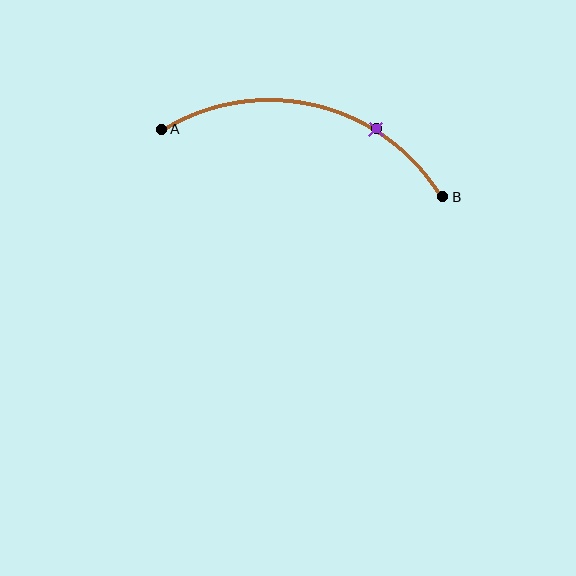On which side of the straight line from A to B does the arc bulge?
The arc bulges above the straight line connecting A and B.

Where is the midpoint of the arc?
The arc midpoint is the point on the curve farthest from the straight line joining A and B. It sits above that line.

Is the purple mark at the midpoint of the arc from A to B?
No. The purple mark lies on the arc but is closer to endpoint B. The arc midpoint would be at the point on the curve equidistant along the arc from both A and B.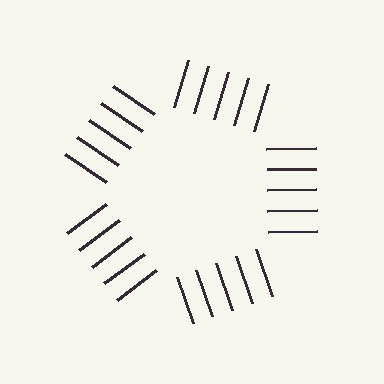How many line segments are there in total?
25 — 5 along each of the 5 edges.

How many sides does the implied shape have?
5 sides — the line-ends trace a pentagon.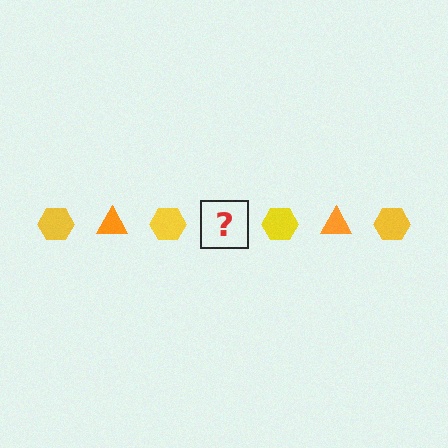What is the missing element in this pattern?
The missing element is an orange triangle.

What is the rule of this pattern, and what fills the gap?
The rule is that the pattern alternates between yellow hexagon and orange triangle. The gap should be filled with an orange triangle.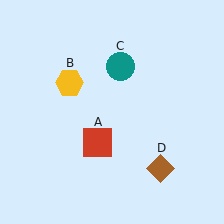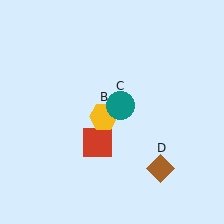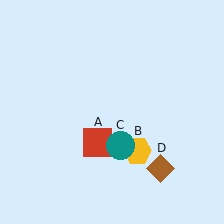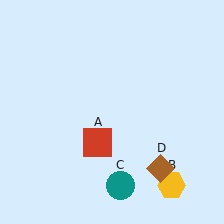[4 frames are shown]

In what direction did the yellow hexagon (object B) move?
The yellow hexagon (object B) moved down and to the right.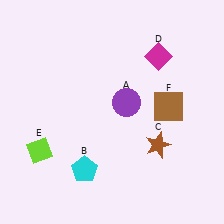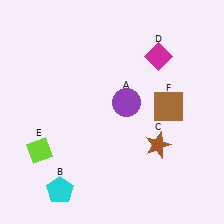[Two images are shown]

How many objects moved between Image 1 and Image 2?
1 object moved between the two images.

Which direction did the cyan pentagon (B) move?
The cyan pentagon (B) moved left.